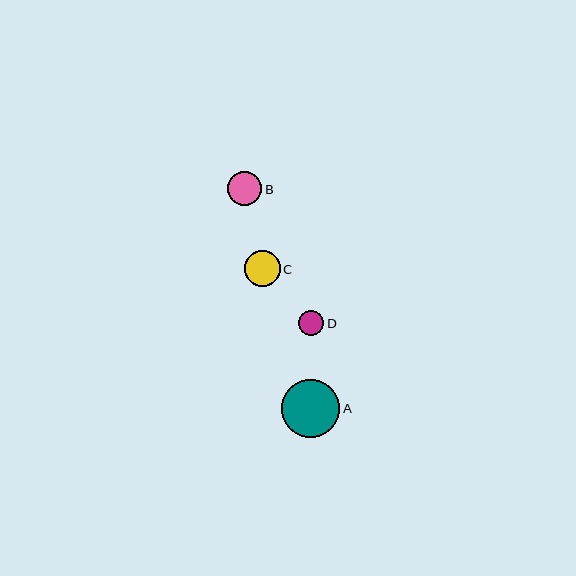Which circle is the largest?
Circle A is the largest with a size of approximately 58 pixels.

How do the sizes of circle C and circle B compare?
Circle C and circle B are approximately the same size.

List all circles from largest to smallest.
From largest to smallest: A, C, B, D.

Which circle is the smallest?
Circle D is the smallest with a size of approximately 25 pixels.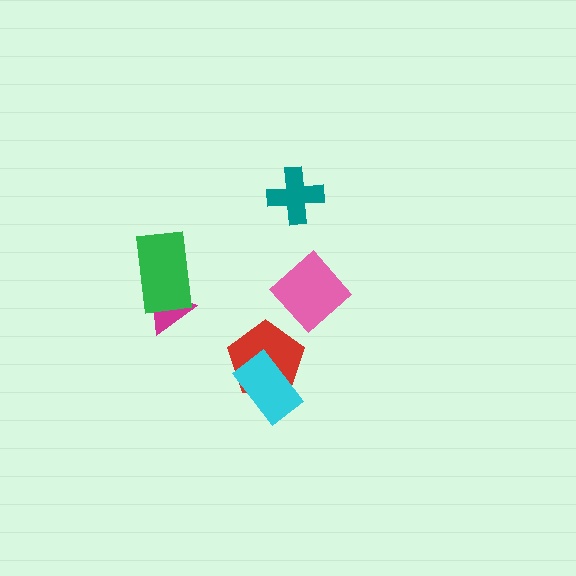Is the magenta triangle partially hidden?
Yes, it is partially covered by another shape.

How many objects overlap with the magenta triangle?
1 object overlaps with the magenta triangle.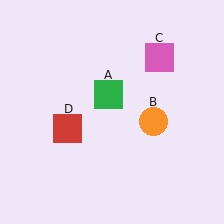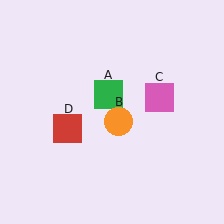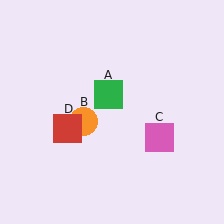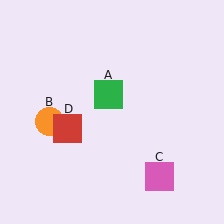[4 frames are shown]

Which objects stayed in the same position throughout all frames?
Green square (object A) and red square (object D) remained stationary.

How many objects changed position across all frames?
2 objects changed position: orange circle (object B), pink square (object C).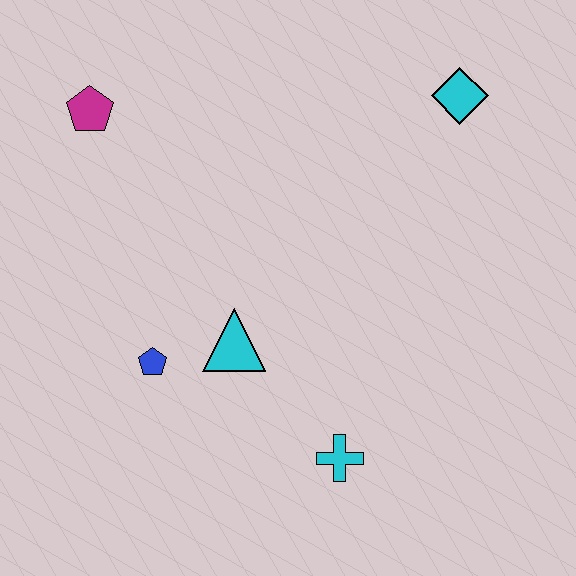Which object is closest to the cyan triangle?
The blue pentagon is closest to the cyan triangle.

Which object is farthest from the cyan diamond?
The blue pentagon is farthest from the cyan diamond.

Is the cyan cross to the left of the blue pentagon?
No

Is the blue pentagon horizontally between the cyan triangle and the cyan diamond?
No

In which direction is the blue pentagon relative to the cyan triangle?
The blue pentagon is to the left of the cyan triangle.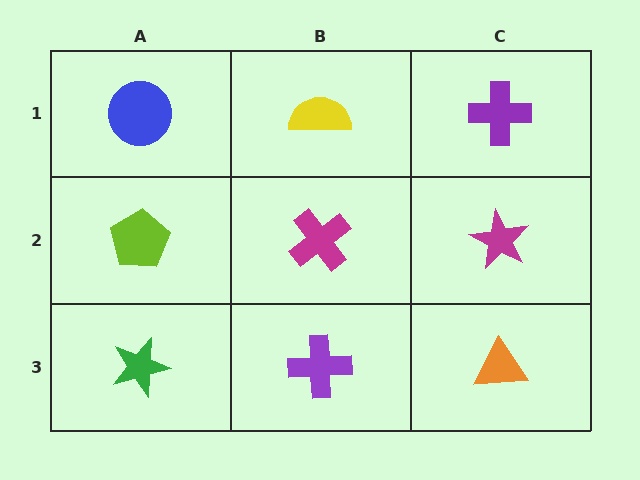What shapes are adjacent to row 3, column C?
A magenta star (row 2, column C), a purple cross (row 3, column B).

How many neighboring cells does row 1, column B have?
3.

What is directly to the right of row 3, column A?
A purple cross.